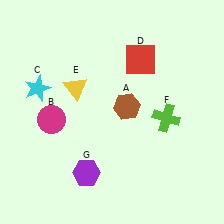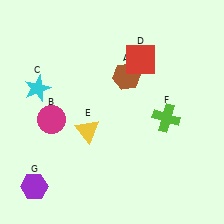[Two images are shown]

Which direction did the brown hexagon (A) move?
The brown hexagon (A) moved up.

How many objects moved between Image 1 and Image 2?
3 objects moved between the two images.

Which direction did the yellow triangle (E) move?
The yellow triangle (E) moved down.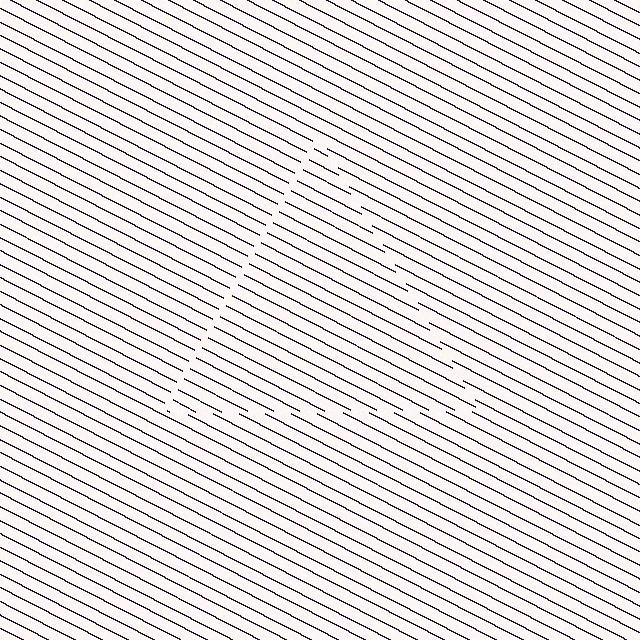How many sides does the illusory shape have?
3 sides — the line-ends trace a triangle.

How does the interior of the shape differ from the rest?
The interior of the shape contains the same grating, shifted by half a period — the contour is defined by the phase discontinuity where line-ends from the inner and outer gratings abut.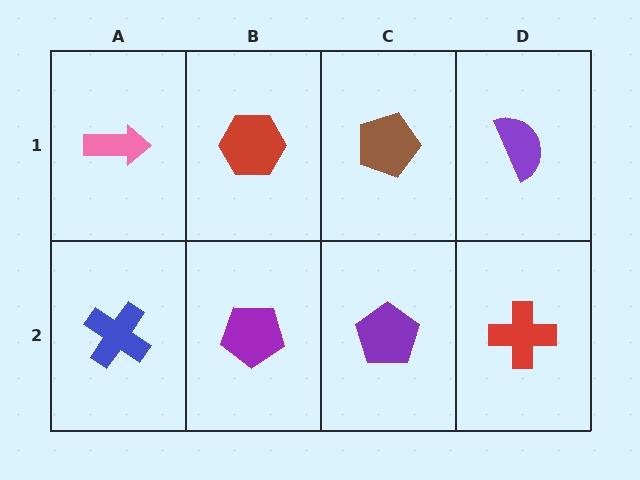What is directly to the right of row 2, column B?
A purple pentagon.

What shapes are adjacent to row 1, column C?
A purple pentagon (row 2, column C), a red hexagon (row 1, column B), a purple semicircle (row 1, column D).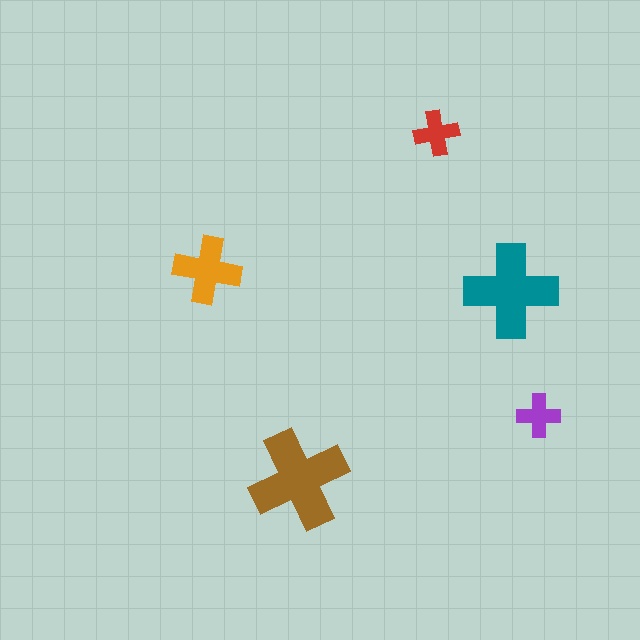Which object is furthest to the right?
The purple cross is rightmost.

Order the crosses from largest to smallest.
the brown one, the teal one, the orange one, the red one, the purple one.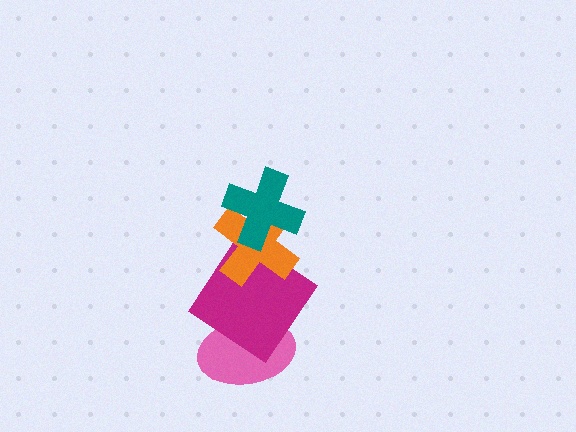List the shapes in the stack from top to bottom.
From top to bottom: the teal cross, the orange cross, the magenta diamond, the pink ellipse.